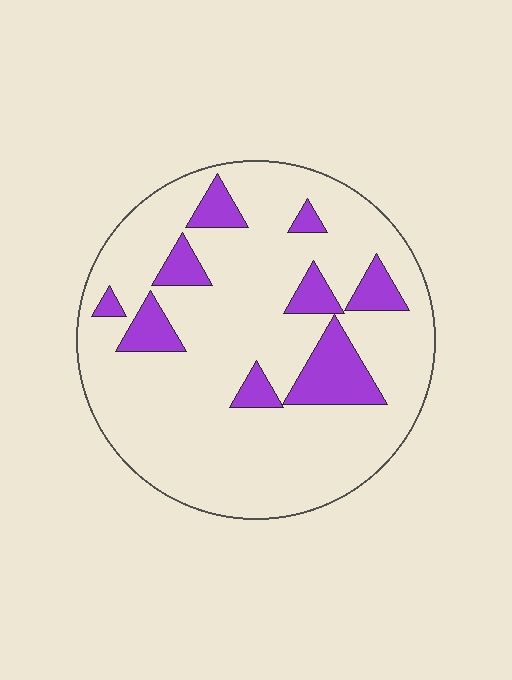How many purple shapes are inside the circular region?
9.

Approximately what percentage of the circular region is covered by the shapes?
Approximately 15%.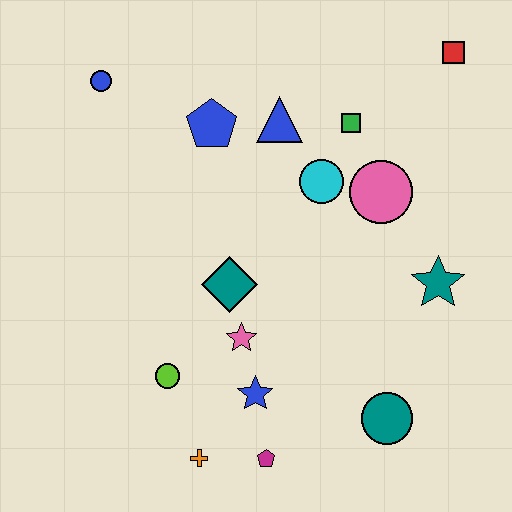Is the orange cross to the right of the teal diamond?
No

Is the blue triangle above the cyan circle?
Yes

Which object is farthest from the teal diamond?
The red square is farthest from the teal diamond.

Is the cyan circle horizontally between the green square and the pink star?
Yes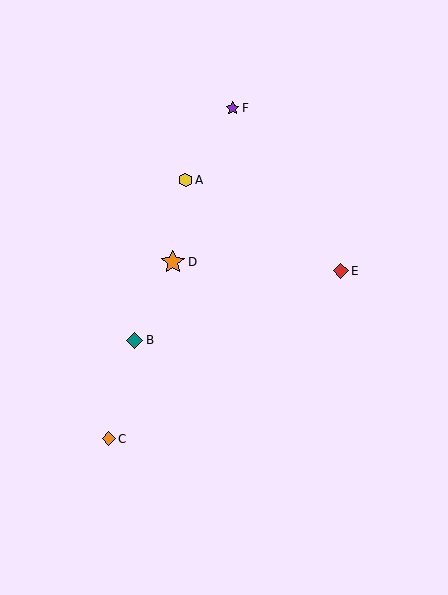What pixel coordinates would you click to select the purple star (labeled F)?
Click at (232, 108) to select the purple star F.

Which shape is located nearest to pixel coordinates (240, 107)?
The purple star (labeled F) at (232, 108) is nearest to that location.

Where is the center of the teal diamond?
The center of the teal diamond is at (135, 340).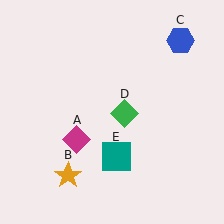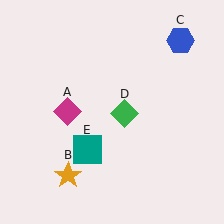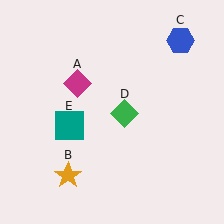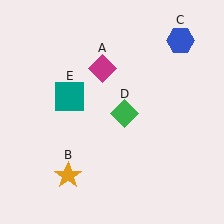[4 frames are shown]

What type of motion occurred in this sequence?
The magenta diamond (object A), teal square (object E) rotated clockwise around the center of the scene.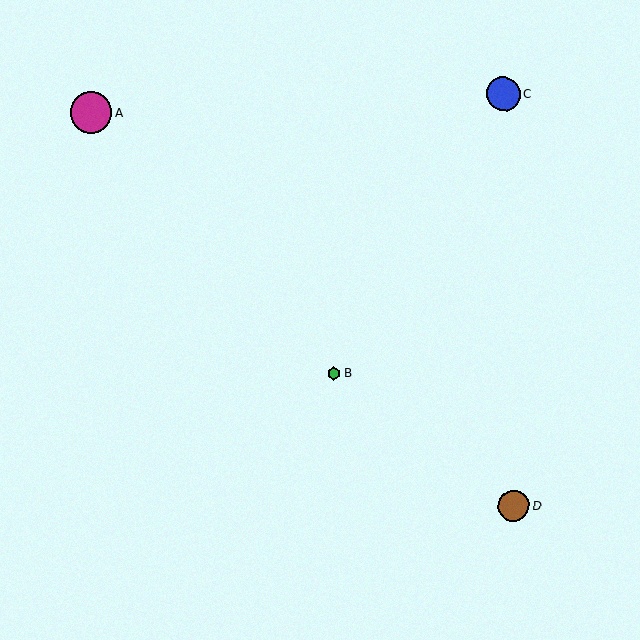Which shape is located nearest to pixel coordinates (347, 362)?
The green hexagon (labeled B) at (333, 373) is nearest to that location.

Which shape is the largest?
The magenta circle (labeled A) is the largest.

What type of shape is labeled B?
Shape B is a green hexagon.